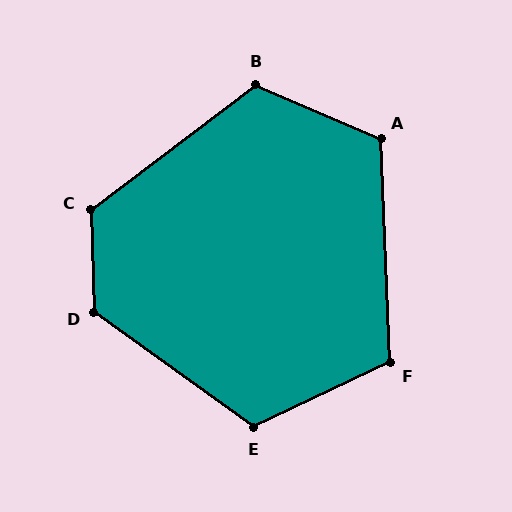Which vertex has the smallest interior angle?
F, at approximately 113 degrees.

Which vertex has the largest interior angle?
D, at approximately 128 degrees.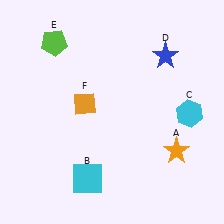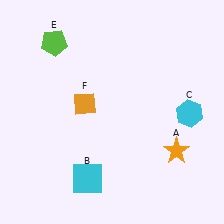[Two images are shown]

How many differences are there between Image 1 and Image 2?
There is 1 difference between the two images.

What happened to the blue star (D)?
The blue star (D) was removed in Image 2. It was in the top-right area of Image 1.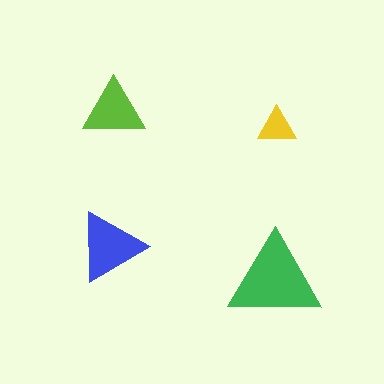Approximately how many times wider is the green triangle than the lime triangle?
About 1.5 times wider.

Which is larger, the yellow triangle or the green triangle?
The green one.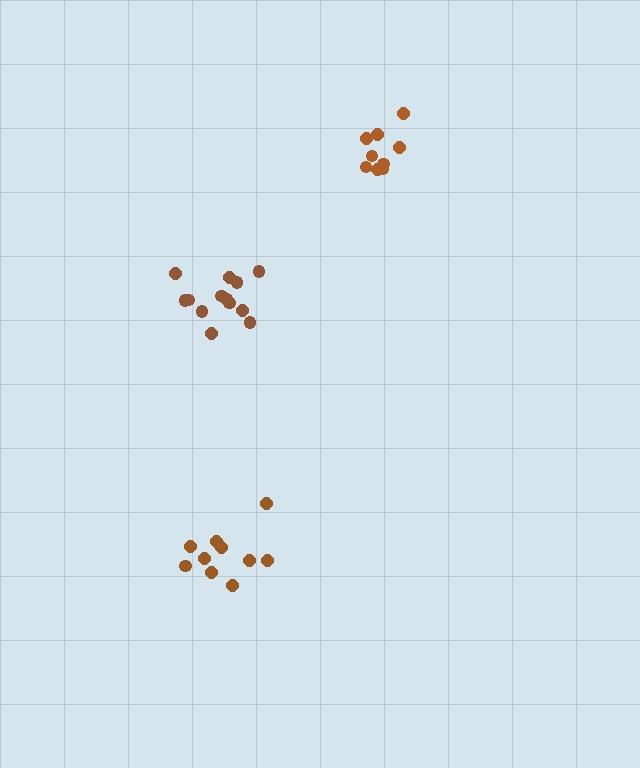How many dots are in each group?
Group 1: 9 dots, Group 2: 10 dots, Group 3: 13 dots (32 total).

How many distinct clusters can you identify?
There are 3 distinct clusters.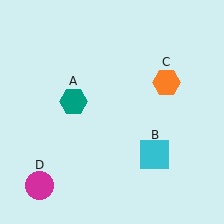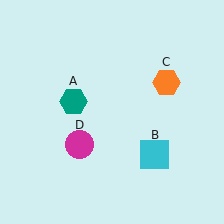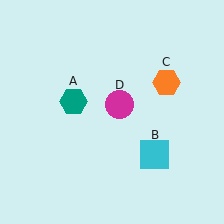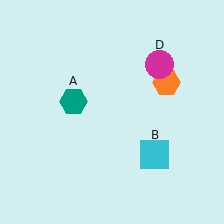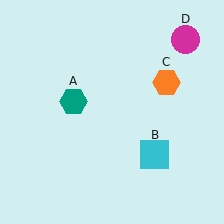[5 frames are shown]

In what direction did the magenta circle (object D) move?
The magenta circle (object D) moved up and to the right.